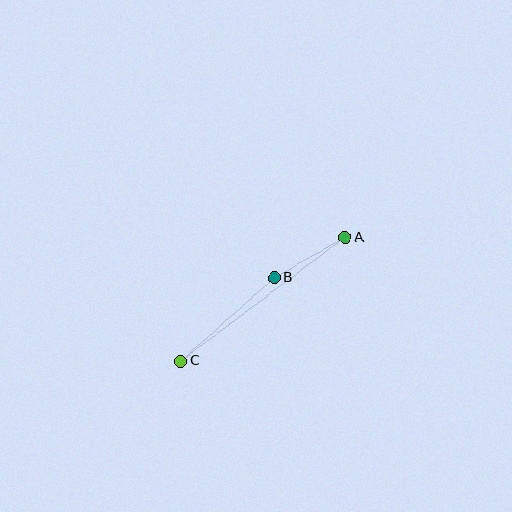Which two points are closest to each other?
Points A and B are closest to each other.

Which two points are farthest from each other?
Points A and C are farthest from each other.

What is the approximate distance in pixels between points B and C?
The distance between B and C is approximately 125 pixels.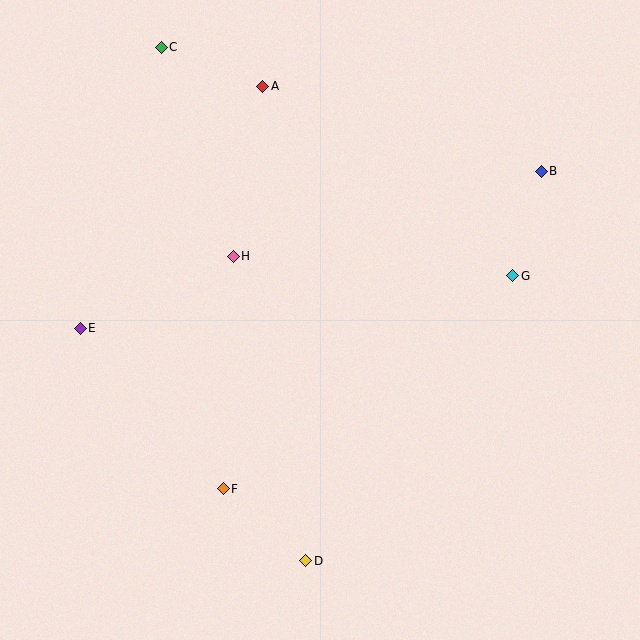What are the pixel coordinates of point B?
Point B is at (541, 171).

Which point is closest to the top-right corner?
Point B is closest to the top-right corner.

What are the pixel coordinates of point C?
Point C is at (161, 47).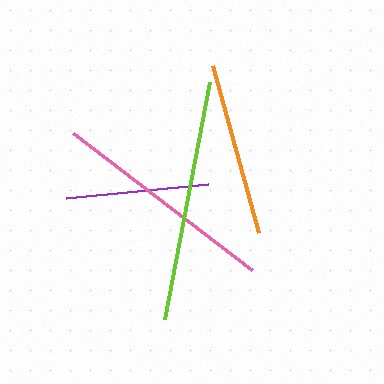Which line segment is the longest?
The lime line is the longest at approximately 242 pixels.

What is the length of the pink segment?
The pink segment is approximately 225 pixels long.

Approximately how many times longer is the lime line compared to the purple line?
The lime line is approximately 1.7 times the length of the purple line.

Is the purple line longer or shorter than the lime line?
The lime line is longer than the purple line.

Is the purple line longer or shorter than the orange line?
The orange line is longer than the purple line.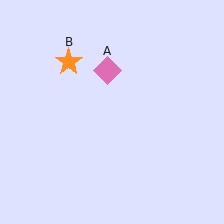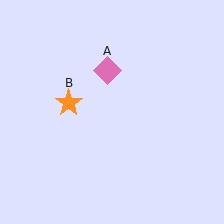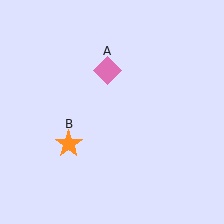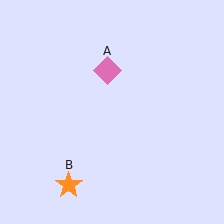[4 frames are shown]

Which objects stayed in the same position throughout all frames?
Pink diamond (object A) remained stationary.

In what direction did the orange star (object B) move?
The orange star (object B) moved down.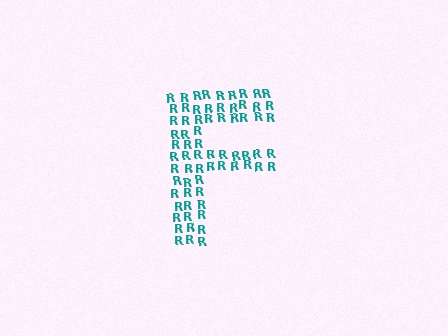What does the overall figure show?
The overall figure shows the letter F.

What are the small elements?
The small elements are letter R's.